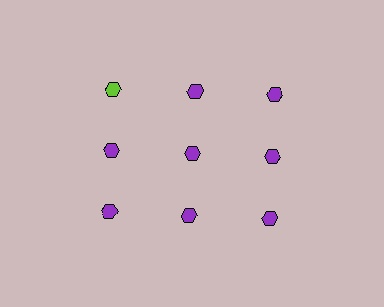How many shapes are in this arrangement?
There are 9 shapes arranged in a grid pattern.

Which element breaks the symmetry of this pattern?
The lime hexagon in the top row, leftmost column breaks the symmetry. All other shapes are purple hexagons.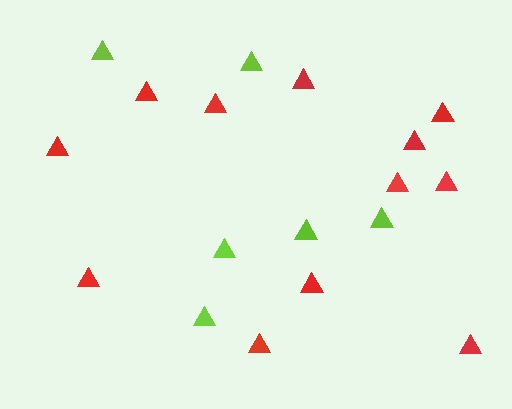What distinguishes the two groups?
There are 2 groups: one group of lime triangles (6) and one group of red triangles (12).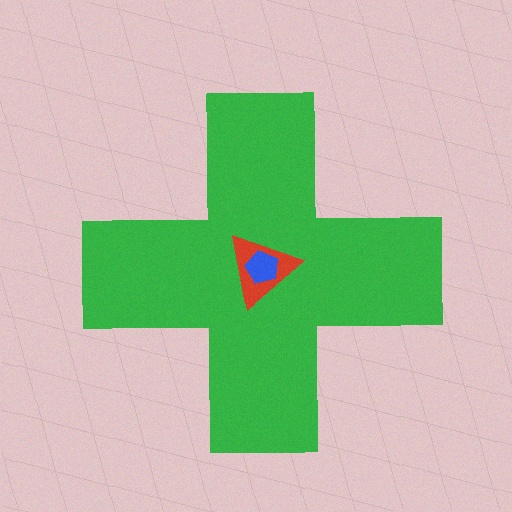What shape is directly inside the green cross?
The red triangle.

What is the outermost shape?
The green cross.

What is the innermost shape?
The blue pentagon.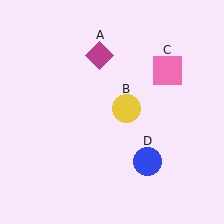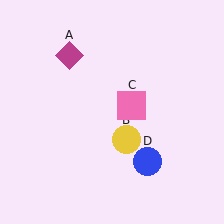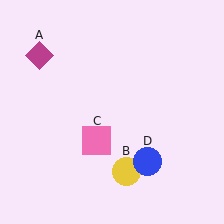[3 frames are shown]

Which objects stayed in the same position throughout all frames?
Blue circle (object D) remained stationary.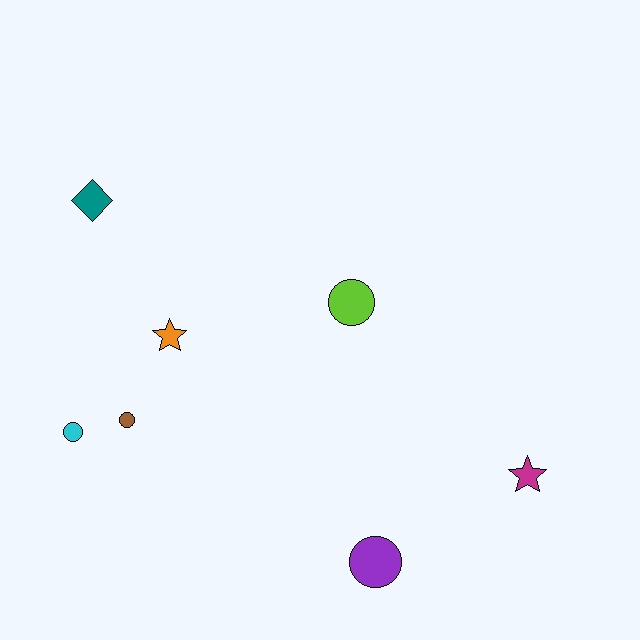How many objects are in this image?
There are 7 objects.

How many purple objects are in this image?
There is 1 purple object.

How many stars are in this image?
There are 2 stars.